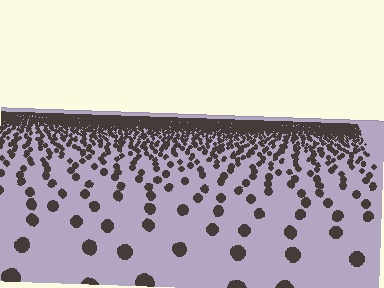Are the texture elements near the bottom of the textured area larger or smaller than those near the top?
Larger. Near the bottom, elements are closer to the viewer and appear at a bigger on-screen size.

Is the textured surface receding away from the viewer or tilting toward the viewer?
The surface is receding away from the viewer. Texture elements get smaller and denser toward the top.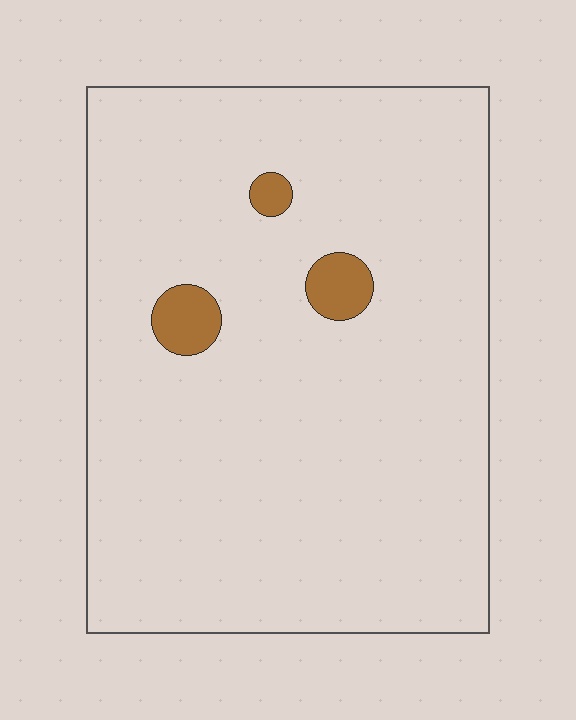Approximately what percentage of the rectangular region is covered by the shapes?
Approximately 5%.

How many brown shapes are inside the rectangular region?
3.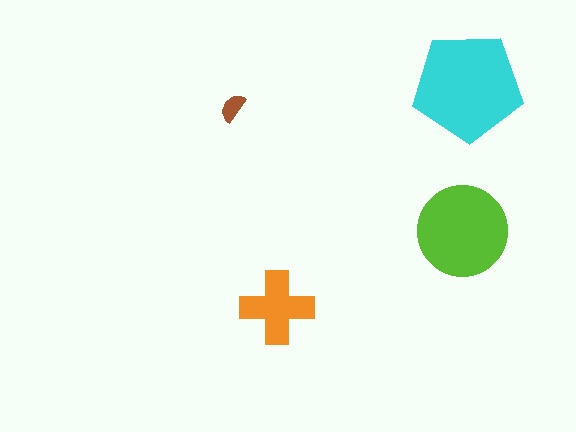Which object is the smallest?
The brown semicircle.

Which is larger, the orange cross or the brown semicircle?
The orange cross.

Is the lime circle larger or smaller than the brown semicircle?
Larger.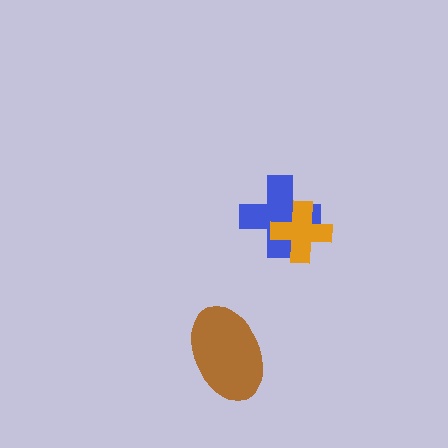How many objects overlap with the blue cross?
1 object overlaps with the blue cross.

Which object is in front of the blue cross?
The orange cross is in front of the blue cross.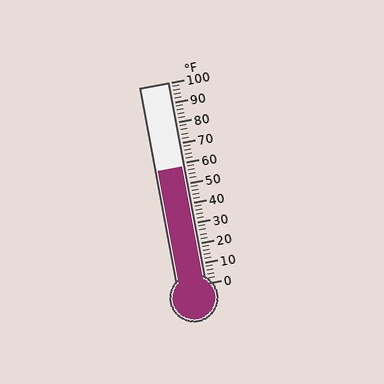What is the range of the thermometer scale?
The thermometer scale ranges from 0°F to 100°F.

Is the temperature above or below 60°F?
The temperature is below 60°F.